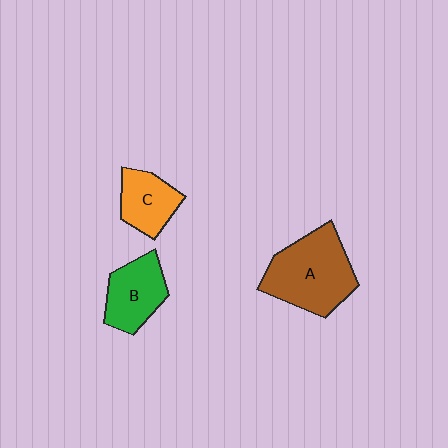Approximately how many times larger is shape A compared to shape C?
Approximately 1.9 times.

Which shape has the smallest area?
Shape C (orange).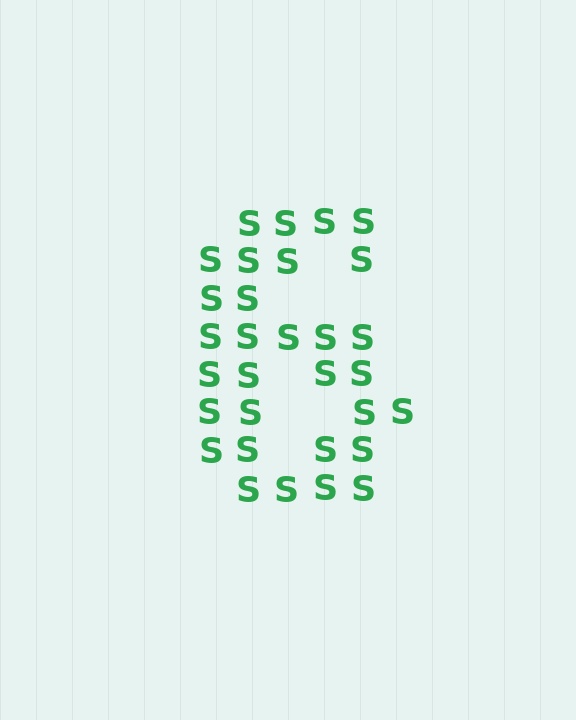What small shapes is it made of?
It is made of small letter S's.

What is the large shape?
The large shape is the digit 6.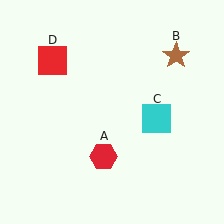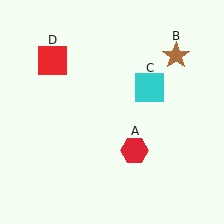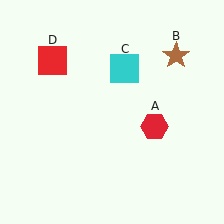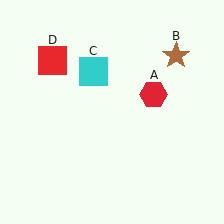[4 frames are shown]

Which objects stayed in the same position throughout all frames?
Brown star (object B) and red square (object D) remained stationary.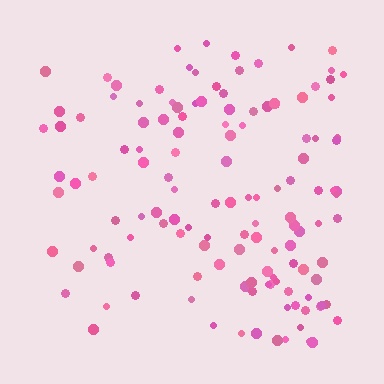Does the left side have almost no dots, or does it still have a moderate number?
Still a moderate number, just noticeably fewer than the right.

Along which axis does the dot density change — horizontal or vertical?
Horizontal.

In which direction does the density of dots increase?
From left to right, with the right side densest.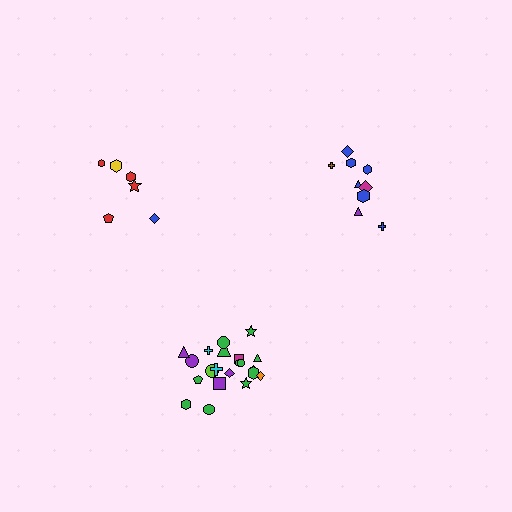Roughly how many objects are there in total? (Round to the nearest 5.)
Roughly 40 objects in total.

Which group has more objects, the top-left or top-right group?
The top-right group.